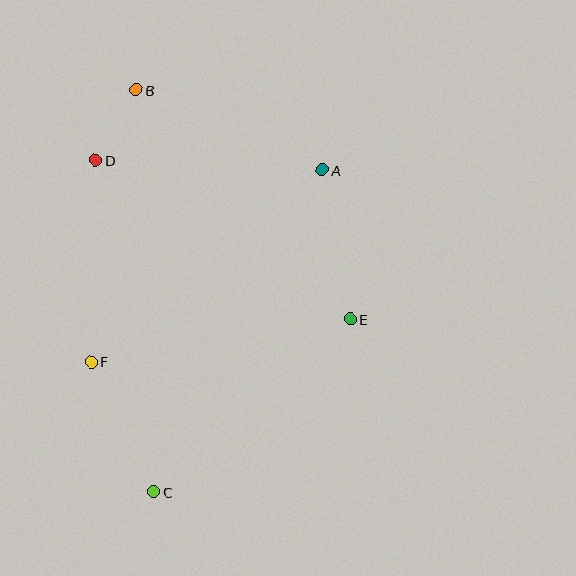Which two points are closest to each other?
Points B and D are closest to each other.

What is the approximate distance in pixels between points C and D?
The distance between C and D is approximately 336 pixels.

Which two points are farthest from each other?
Points B and C are farthest from each other.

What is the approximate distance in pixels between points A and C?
The distance between A and C is approximately 363 pixels.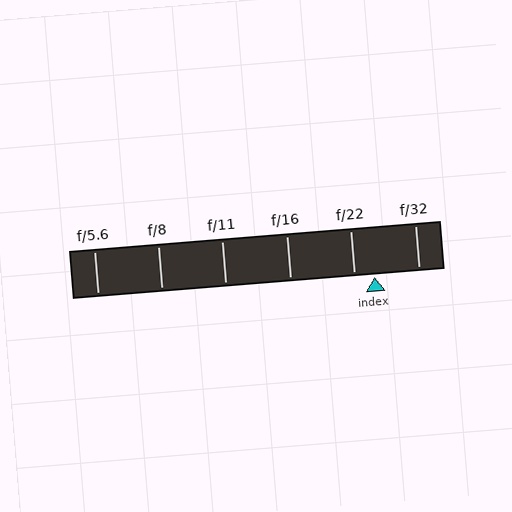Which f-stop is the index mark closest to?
The index mark is closest to f/22.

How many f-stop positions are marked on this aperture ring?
There are 6 f-stop positions marked.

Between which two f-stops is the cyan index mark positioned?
The index mark is between f/22 and f/32.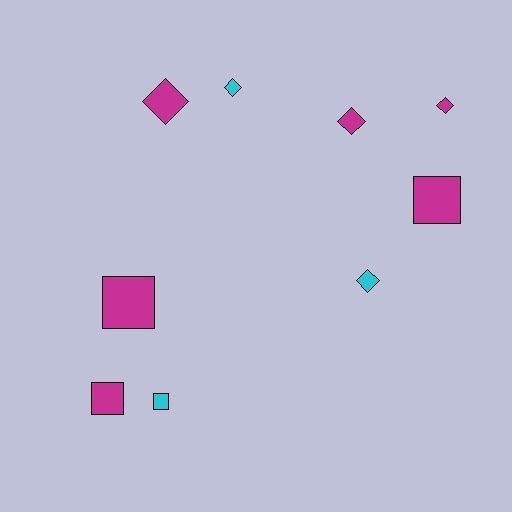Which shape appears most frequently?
Diamond, with 5 objects.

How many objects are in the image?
There are 9 objects.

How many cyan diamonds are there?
There are 2 cyan diamonds.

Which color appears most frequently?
Magenta, with 6 objects.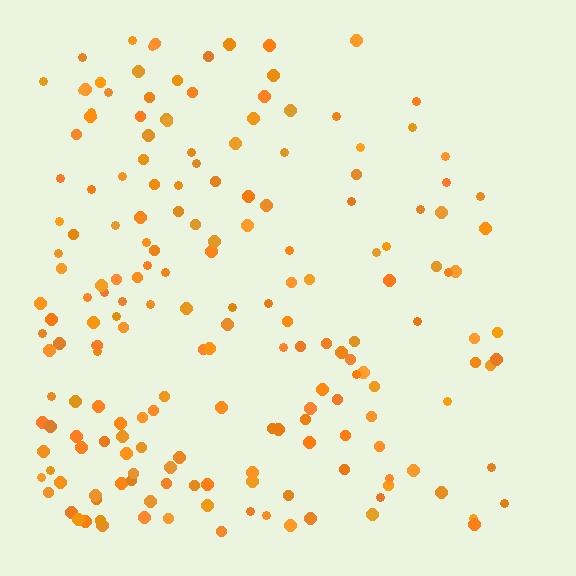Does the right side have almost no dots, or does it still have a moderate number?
Still a moderate number, just noticeably fewer than the left.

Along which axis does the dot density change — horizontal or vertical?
Horizontal.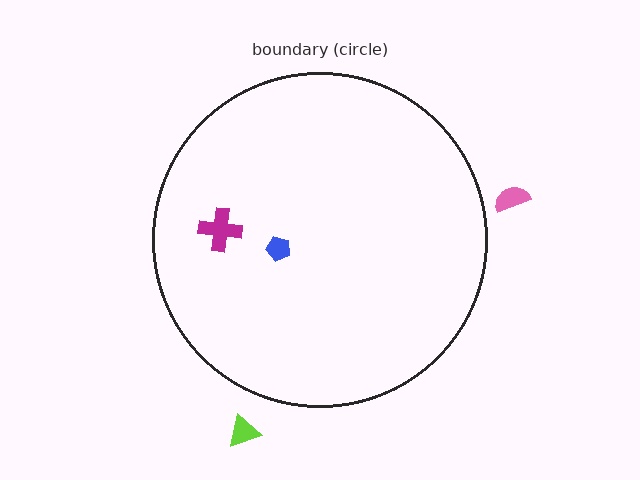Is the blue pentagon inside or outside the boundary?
Inside.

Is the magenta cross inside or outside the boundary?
Inside.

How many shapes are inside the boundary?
2 inside, 2 outside.